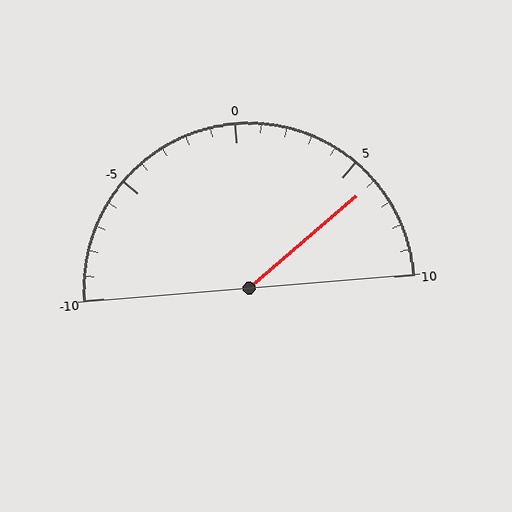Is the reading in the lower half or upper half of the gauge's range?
The reading is in the upper half of the range (-10 to 10).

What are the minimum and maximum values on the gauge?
The gauge ranges from -10 to 10.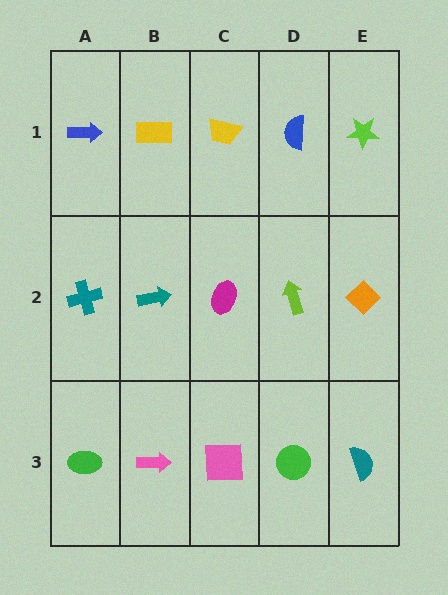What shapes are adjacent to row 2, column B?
A yellow rectangle (row 1, column B), a pink arrow (row 3, column B), a teal cross (row 2, column A), a magenta ellipse (row 2, column C).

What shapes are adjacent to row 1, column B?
A teal arrow (row 2, column B), a blue arrow (row 1, column A), a yellow trapezoid (row 1, column C).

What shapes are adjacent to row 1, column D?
A lime arrow (row 2, column D), a yellow trapezoid (row 1, column C), a lime star (row 1, column E).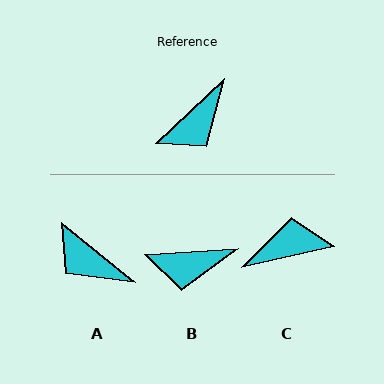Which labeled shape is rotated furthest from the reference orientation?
C, about 149 degrees away.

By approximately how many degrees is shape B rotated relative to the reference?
Approximately 39 degrees clockwise.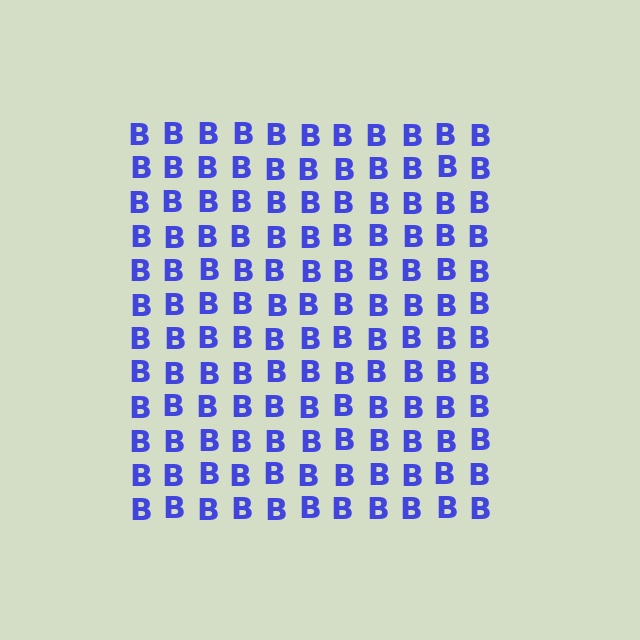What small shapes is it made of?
It is made of small letter B's.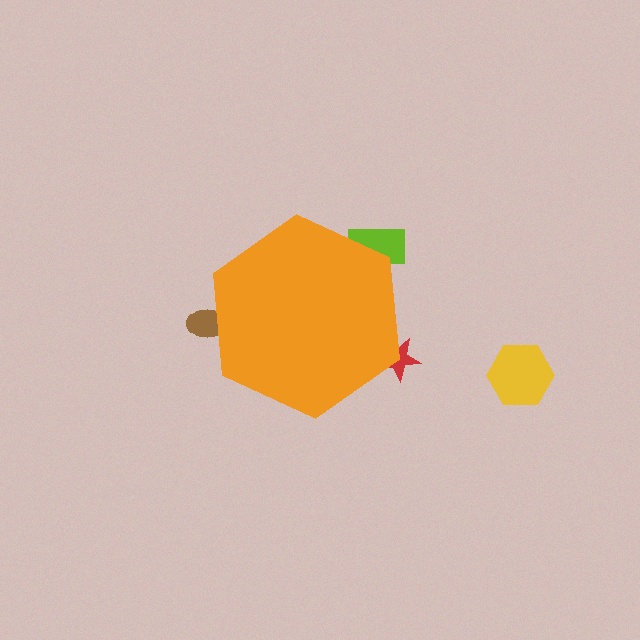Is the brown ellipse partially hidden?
Yes, the brown ellipse is partially hidden behind the orange hexagon.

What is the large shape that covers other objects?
An orange hexagon.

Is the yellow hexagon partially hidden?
No, the yellow hexagon is fully visible.